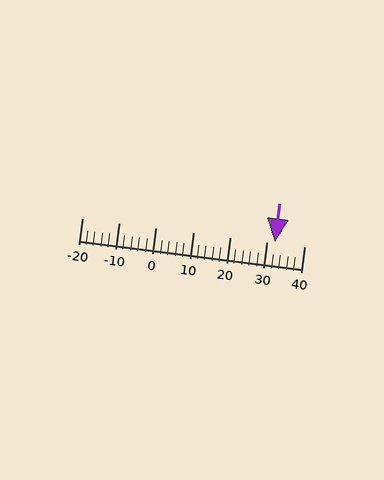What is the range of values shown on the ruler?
The ruler shows values from -20 to 40.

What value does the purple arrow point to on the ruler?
The purple arrow points to approximately 32.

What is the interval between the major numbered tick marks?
The major tick marks are spaced 10 units apart.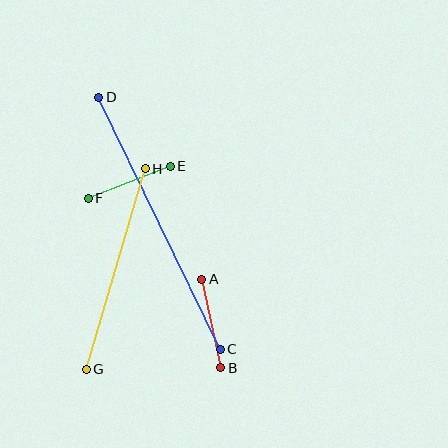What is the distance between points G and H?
The distance is approximately 209 pixels.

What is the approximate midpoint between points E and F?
The midpoint is at approximately (129, 182) pixels.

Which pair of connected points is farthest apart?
Points C and D are farthest apart.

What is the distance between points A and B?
The distance is approximately 91 pixels.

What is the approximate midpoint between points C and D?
The midpoint is at approximately (160, 223) pixels.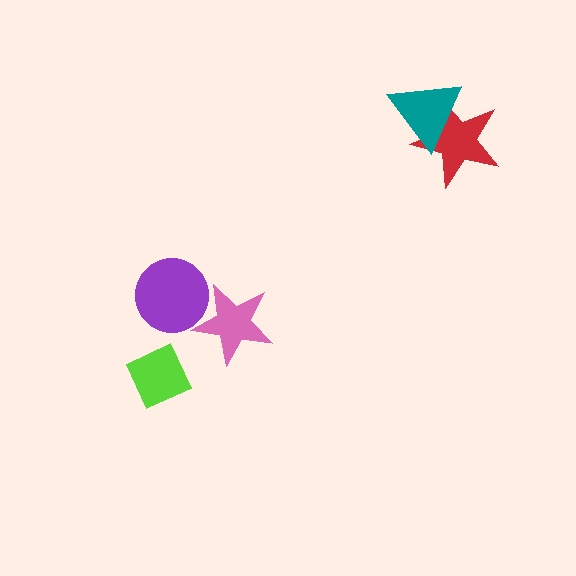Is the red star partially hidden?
Yes, it is partially covered by another shape.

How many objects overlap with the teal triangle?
1 object overlaps with the teal triangle.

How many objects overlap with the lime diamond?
0 objects overlap with the lime diamond.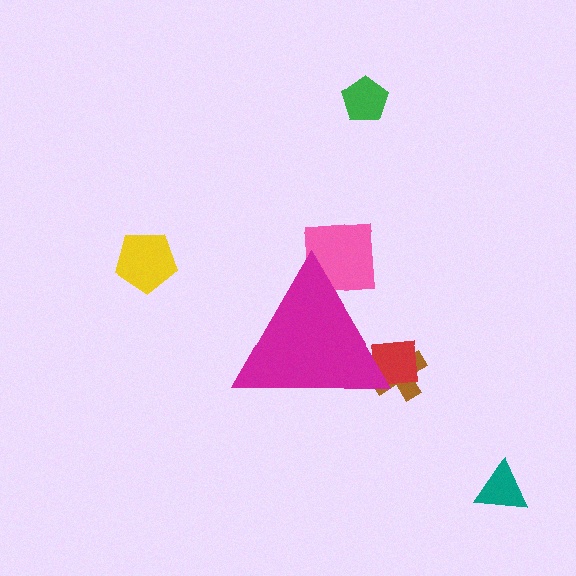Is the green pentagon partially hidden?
No, the green pentagon is fully visible.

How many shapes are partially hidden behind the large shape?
3 shapes are partially hidden.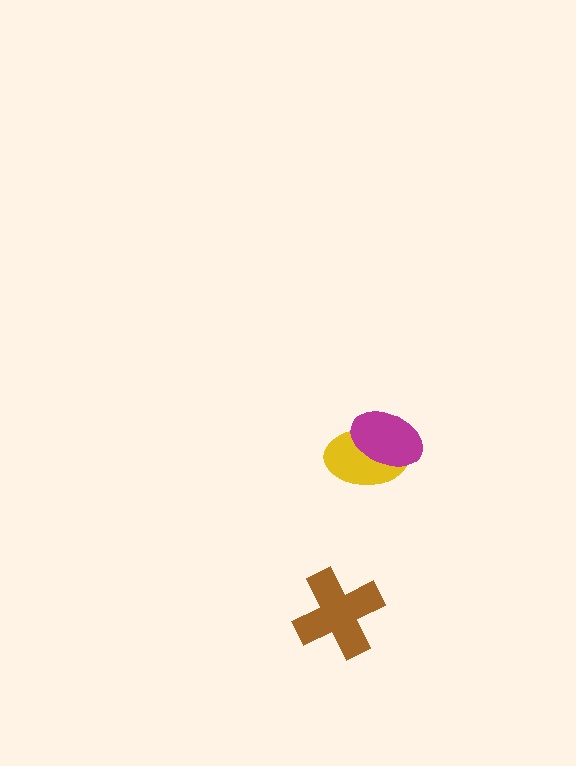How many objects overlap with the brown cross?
0 objects overlap with the brown cross.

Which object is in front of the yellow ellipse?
The magenta ellipse is in front of the yellow ellipse.